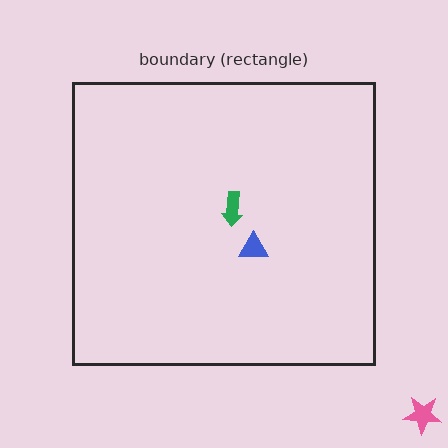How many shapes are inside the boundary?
2 inside, 1 outside.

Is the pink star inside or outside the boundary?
Outside.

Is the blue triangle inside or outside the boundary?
Inside.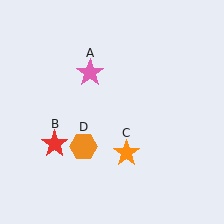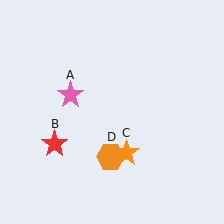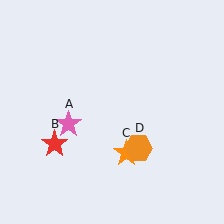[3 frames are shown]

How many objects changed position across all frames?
2 objects changed position: pink star (object A), orange hexagon (object D).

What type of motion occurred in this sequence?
The pink star (object A), orange hexagon (object D) rotated counterclockwise around the center of the scene.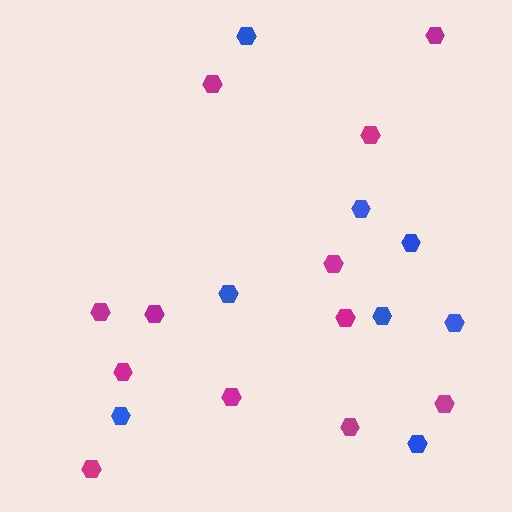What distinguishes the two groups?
There are 2 groups: one group of magenta hexagons (12) and one group of blue hexagons (8).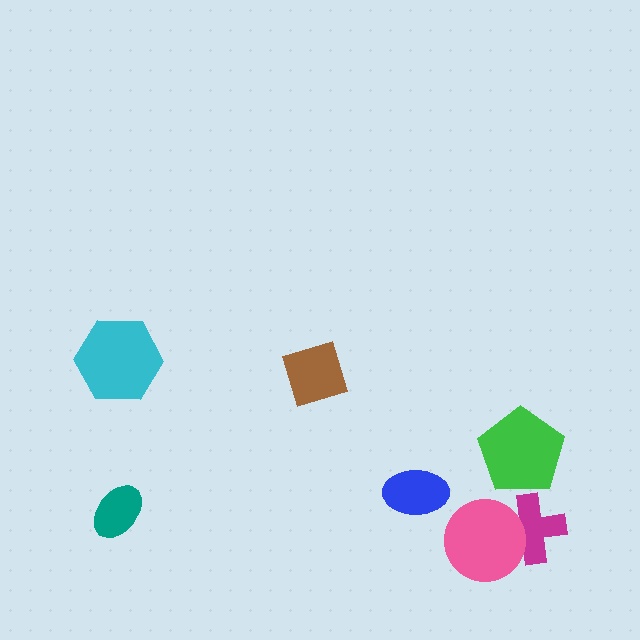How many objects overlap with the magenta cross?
1 object overlaps with the magenta cross.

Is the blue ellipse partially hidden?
No, no other shape covers it.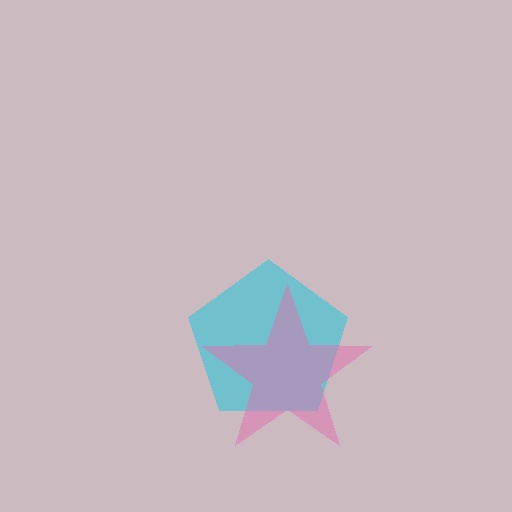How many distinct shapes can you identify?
There are 2 distinct shapes: a cyan pentagon, a pink star.